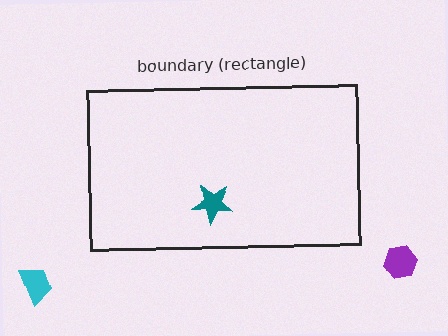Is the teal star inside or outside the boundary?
Inside.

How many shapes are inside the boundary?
1 inside, 2 outside.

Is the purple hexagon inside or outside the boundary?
Outside.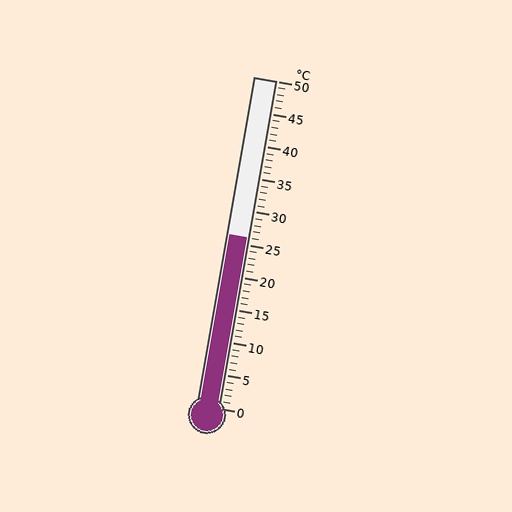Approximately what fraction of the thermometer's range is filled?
The thermometer is filled to approximately 50% of its range.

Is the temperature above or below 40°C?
The temperature is below 40°C.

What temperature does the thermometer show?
The thermometer shows approximately 26°C.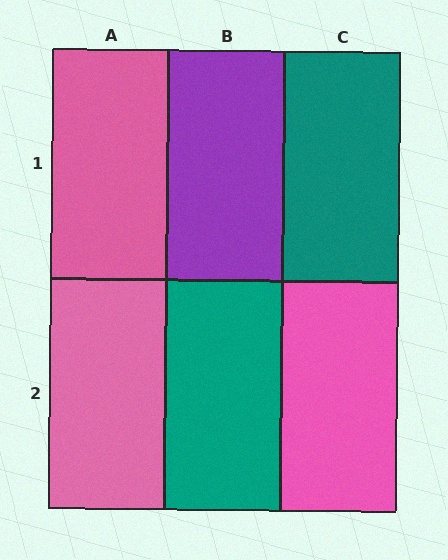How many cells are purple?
1 cell is purple.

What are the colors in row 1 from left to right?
Pink, purple, teal.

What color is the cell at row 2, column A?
Pink.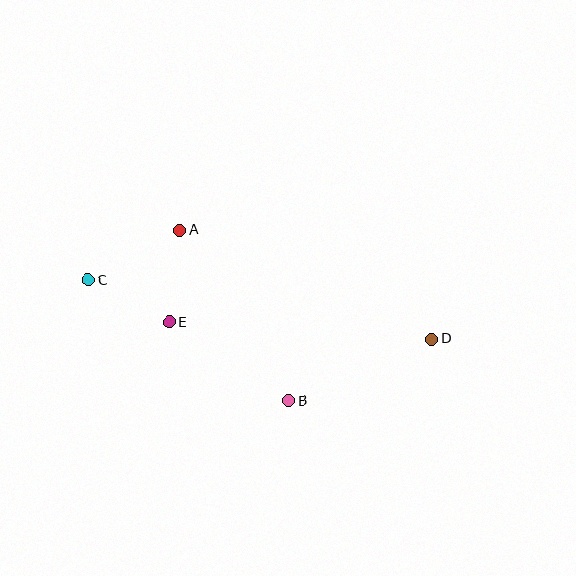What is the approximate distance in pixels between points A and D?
The distance between A and D is approximately 275 pixels.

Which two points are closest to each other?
Points C and E are closest to each other.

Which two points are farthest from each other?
Points C and D are farthest from each other.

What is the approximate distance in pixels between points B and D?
The distance between B and D is approximately 156 pixels.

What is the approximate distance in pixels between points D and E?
The distance between D and E is approximately 263 pixels.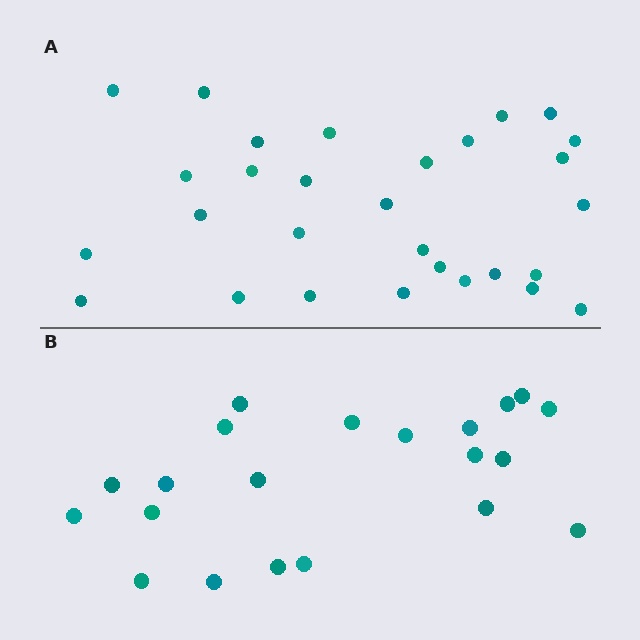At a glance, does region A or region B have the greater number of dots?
Region A (the top region) has more dots.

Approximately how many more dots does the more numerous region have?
Region A has roughly 8 or so more dots than region B.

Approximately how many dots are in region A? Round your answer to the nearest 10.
About 30 dots. (The exact count is 29, which rounds to 30.)